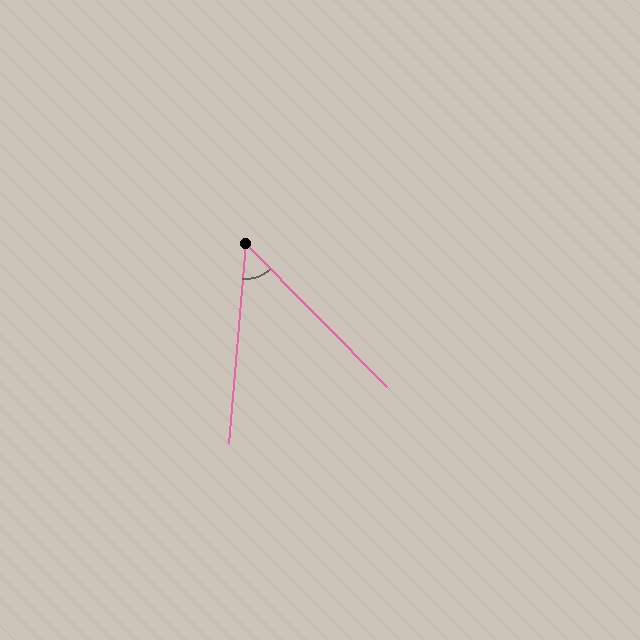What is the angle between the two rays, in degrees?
Approximately 50 degrees.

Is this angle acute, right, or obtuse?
It is acute.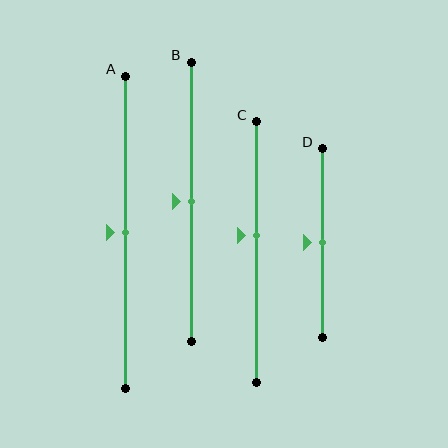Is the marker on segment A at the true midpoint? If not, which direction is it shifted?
Yes, the marker on segment A is at the true midpoint.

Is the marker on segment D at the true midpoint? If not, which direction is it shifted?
Yes, the marker on segment D is at the true midpoint.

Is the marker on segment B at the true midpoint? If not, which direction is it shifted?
Yes, the marker on segment B is at the true midpoint.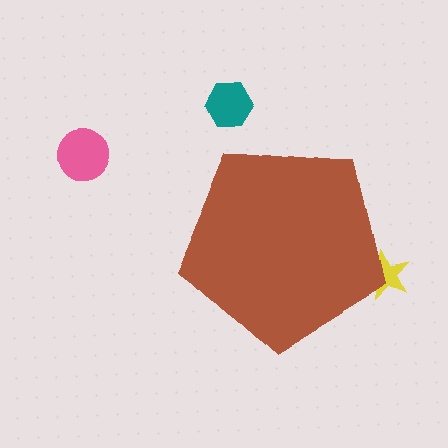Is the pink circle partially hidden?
No, the pink circle is fully visible.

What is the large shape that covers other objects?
A brown pentagon.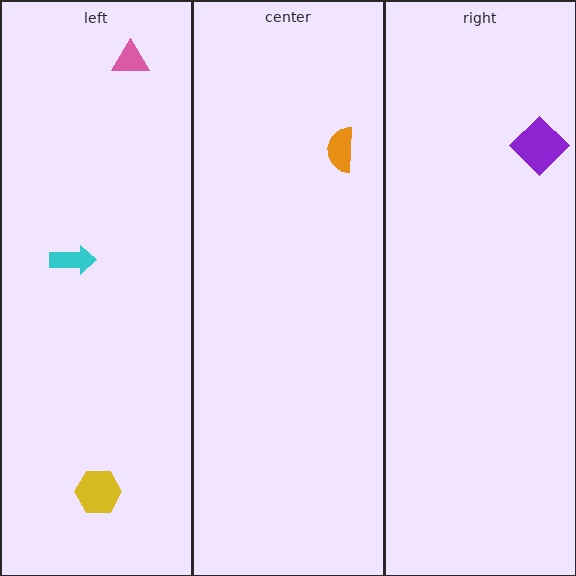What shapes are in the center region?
The orange semicircle.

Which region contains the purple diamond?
The right region.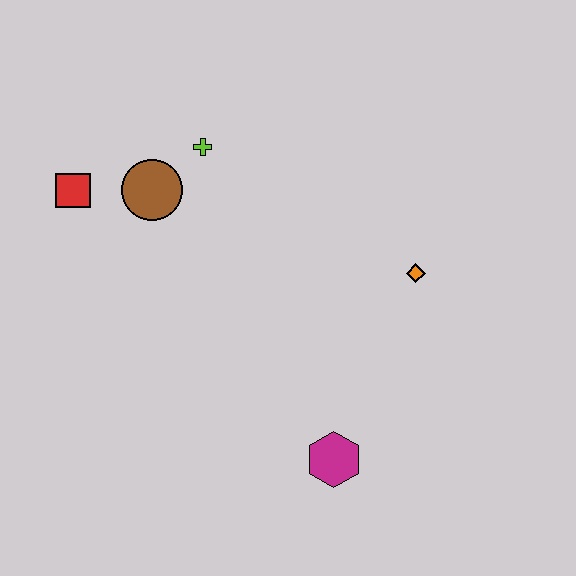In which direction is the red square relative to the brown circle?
The red square is to the left of the brown circle.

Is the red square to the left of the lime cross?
Yes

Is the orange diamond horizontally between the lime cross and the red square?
No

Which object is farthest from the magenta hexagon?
The red square is farthest from the magenta hexagon.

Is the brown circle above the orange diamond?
Yes